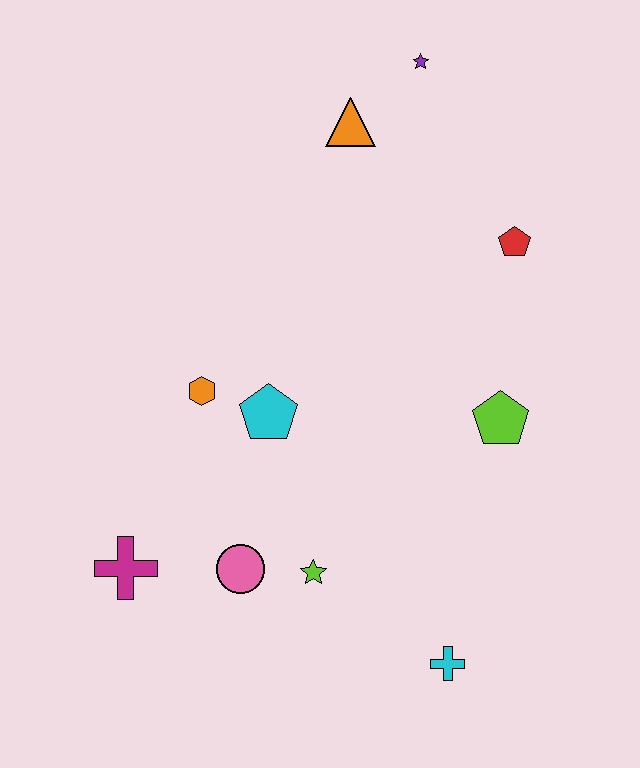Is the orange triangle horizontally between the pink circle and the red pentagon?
Yes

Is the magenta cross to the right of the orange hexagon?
No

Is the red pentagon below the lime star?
No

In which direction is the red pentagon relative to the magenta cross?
The red pentagon is to the right of the magenta cross.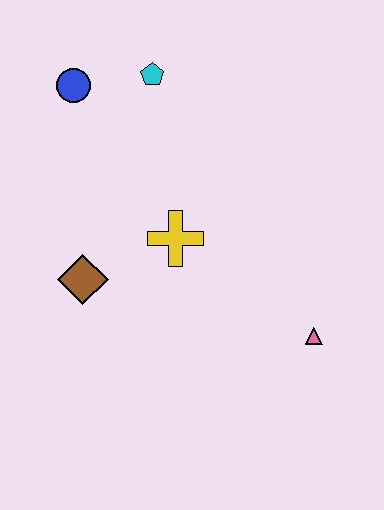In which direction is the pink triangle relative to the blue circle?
The pink triangle is below the blue circle.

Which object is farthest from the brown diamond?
The pink triangle is farthest from the brown diamond.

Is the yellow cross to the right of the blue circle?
Yes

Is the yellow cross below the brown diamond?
No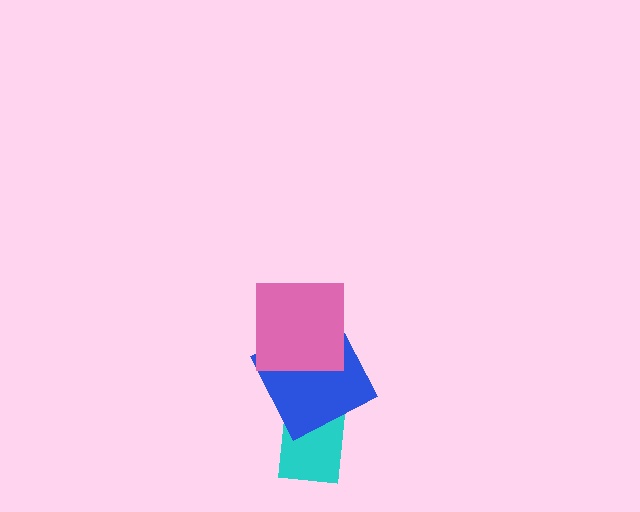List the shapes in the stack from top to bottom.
From top to bottom: the pink square, the blue square, the cyan rectangle.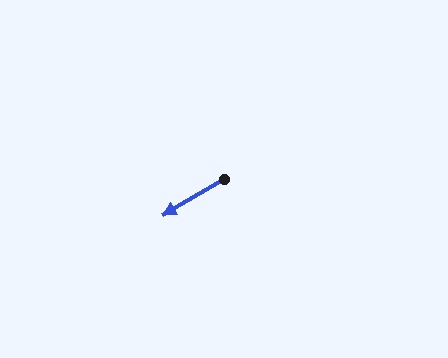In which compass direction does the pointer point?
Southwest.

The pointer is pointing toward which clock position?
Roughly 8 o'clock.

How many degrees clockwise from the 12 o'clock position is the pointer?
Approximately 239 degrees.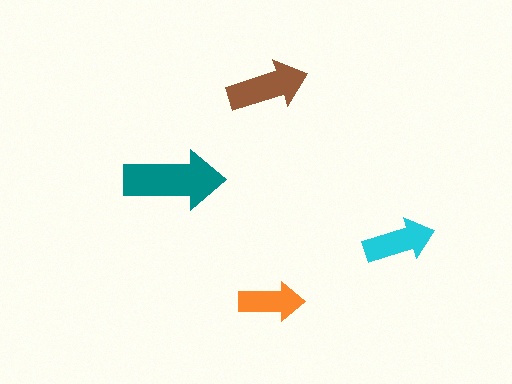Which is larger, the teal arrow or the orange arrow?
The teal one.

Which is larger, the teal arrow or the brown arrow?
The teal one.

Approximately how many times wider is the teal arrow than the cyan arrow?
About 1.5 times wider.